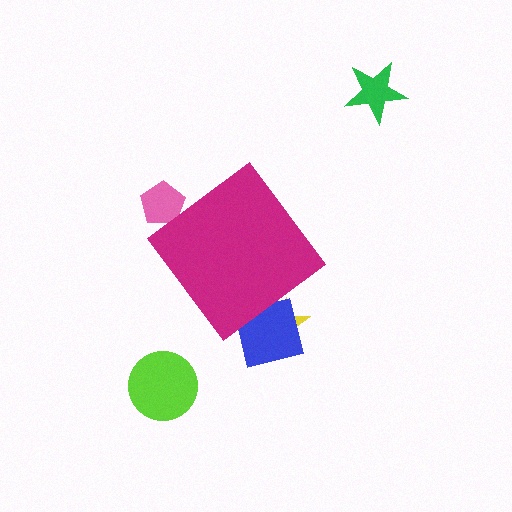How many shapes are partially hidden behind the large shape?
4 shapes are partially hidden.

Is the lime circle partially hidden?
No, the lime circle is fully visible.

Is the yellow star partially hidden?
Yes, the yellow star is partially hidden behind the magenta diamond.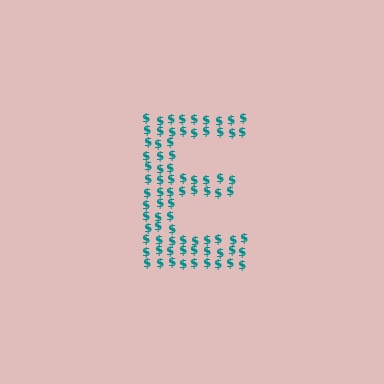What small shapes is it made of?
It is made of small dollar signs.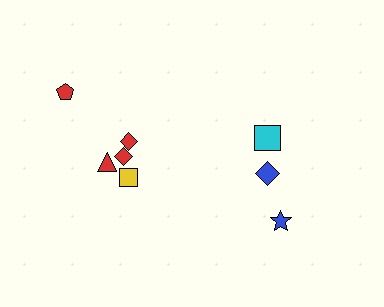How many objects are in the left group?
There are 5 objects.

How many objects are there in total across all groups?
There are 8 objects.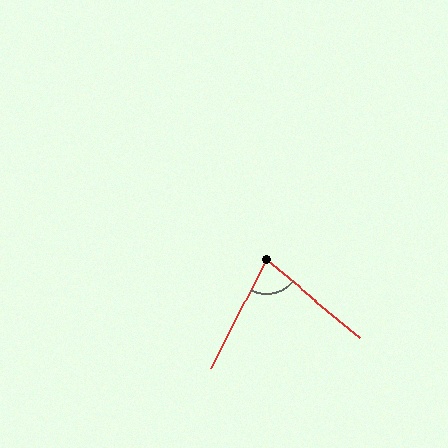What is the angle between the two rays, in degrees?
Approximately 78 degrees.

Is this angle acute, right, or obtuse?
It is acute.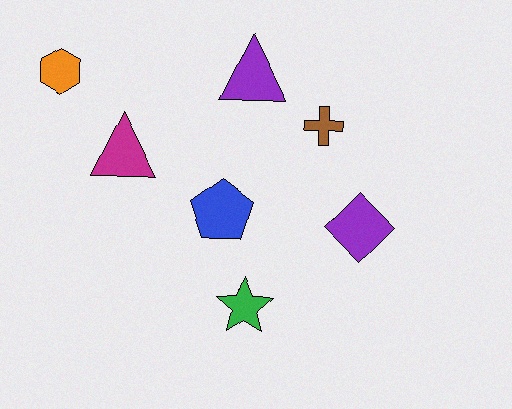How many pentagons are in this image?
There is 1 pentagon.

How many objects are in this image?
There are 7 objects.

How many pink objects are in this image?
There are no pink objects.